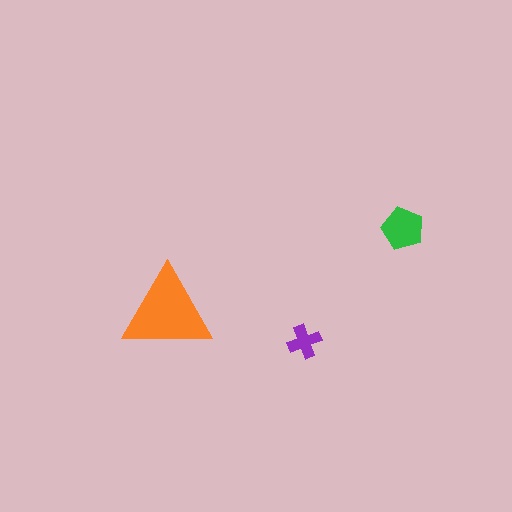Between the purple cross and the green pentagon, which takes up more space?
The green pentagon.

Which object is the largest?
The orange triangle.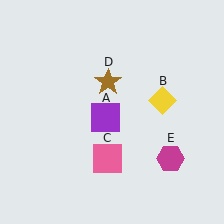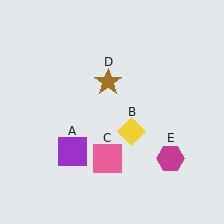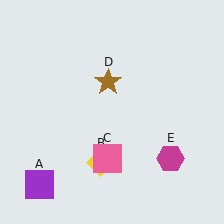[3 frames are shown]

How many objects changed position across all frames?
2 objects changed position: purple square (object A), yellow diamond (object B).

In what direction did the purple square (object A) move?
The purple square (object A) moved down and to the left.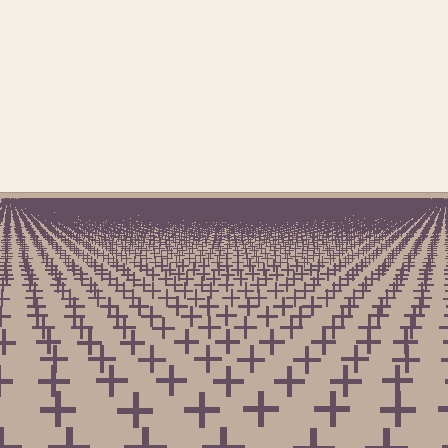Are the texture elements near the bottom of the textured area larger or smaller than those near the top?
Larger. Near the bottom, elements are closer to the viewer and appear at a bigger on-screen size.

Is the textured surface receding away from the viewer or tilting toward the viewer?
The surface is receding away from the viewer. Texture elements get smaller and denser toward the top.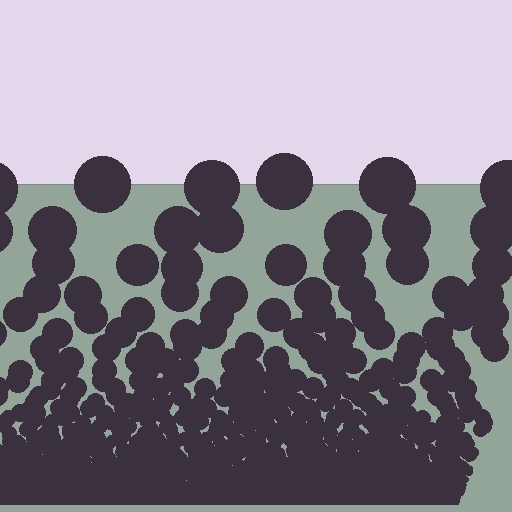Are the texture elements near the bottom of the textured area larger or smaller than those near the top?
Smaller. The gradient is inverted — elements near the bottom are smaller and denser.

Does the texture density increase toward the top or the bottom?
Density increases toward the bottom.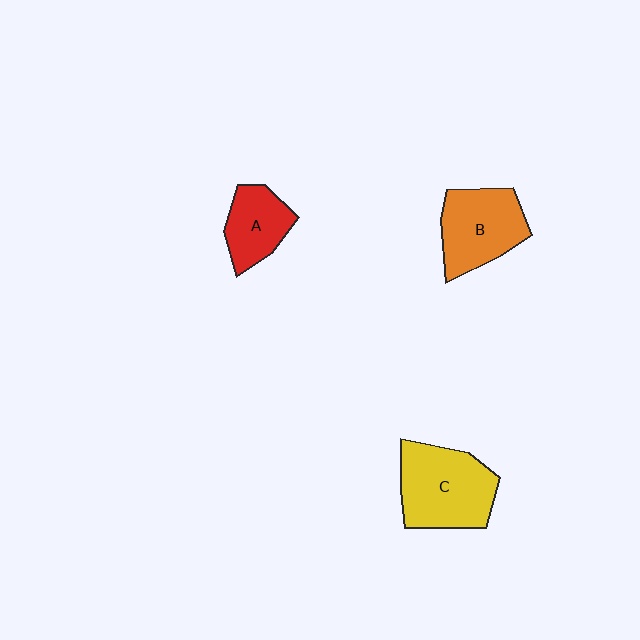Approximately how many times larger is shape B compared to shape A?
Approximately 1.4 times.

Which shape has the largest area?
Shape C (yellow).